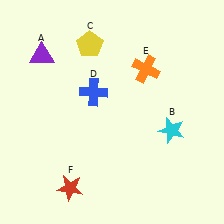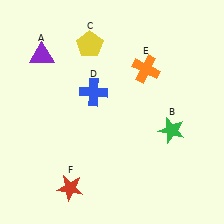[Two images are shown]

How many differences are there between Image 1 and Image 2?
There is 1 difference between the two images.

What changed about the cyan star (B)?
In Image 1, B is cyan. In Image 2, it changed to green.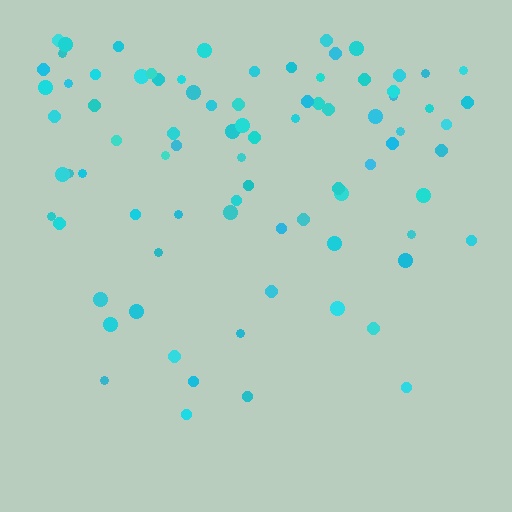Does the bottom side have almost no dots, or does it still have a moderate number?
Still a moderate number, just noticeably fewer than the top.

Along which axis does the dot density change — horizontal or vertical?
Vertical.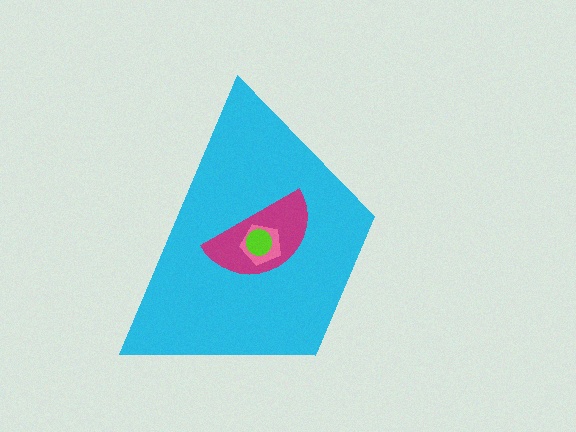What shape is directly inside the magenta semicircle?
The pink pentagon.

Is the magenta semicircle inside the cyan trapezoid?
Yes.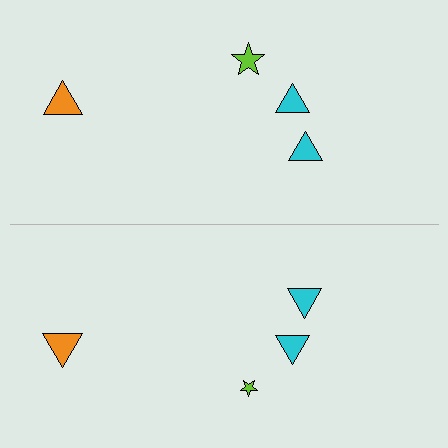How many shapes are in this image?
There are 8 shapes in this image.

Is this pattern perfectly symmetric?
No, the pattern is not perfectly symmetric. The lime star on the bottom side has a different size than its mirror counterpart.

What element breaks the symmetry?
The lime star on the bottom side has a different size than its mirror counterpart.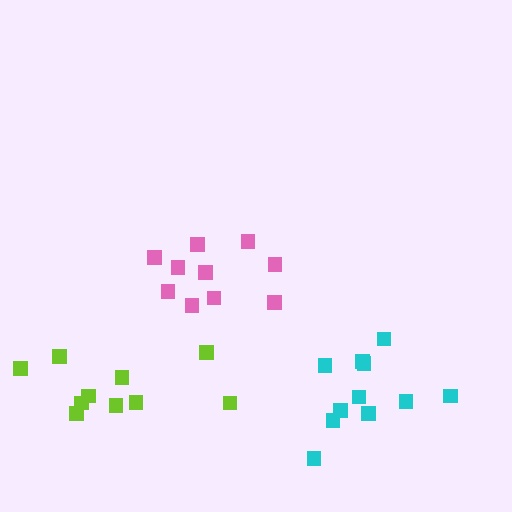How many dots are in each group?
Group 1: 10 dots, Group 2: 10 dots, Group 3: 11 dots (31 total).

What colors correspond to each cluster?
The clusters are colored: pink, lime, cyan.